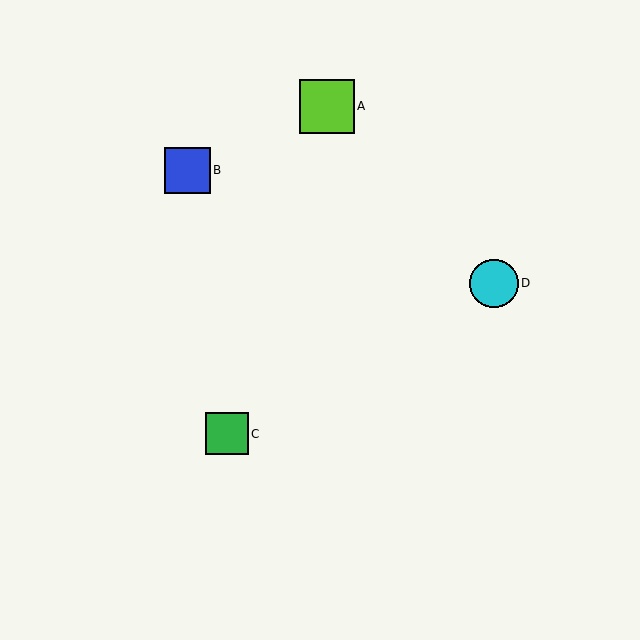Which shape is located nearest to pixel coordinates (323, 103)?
The lime square (labeled A) at (327, 106) is nearest to that location.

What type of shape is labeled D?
Shape D is a cyan circle.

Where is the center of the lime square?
The center of the lime square is at (327, 106).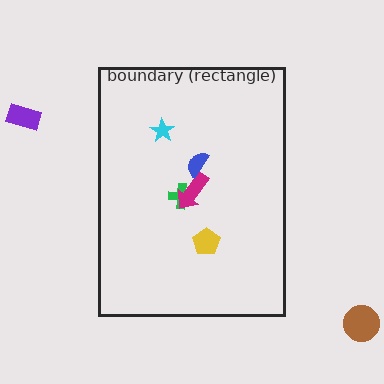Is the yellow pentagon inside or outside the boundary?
Inside.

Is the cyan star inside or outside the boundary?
Inside.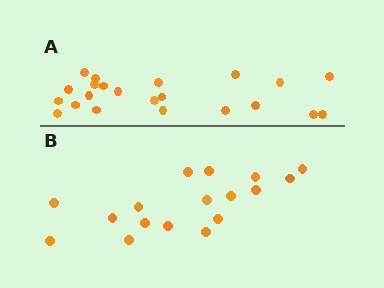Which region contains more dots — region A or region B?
Region A (the top region) has more dots.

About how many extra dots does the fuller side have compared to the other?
Region A has about 5 more dots than region B.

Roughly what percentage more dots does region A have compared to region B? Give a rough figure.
About 30% more.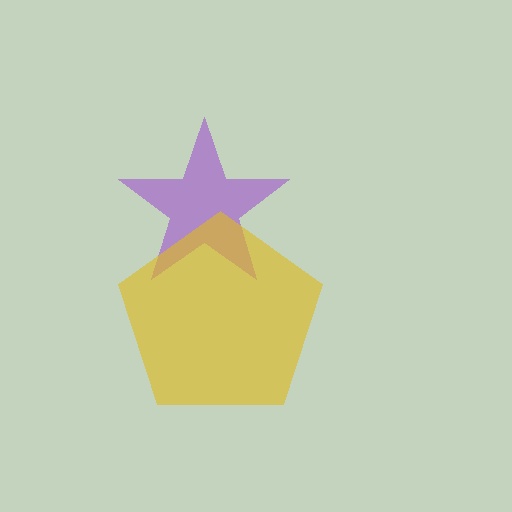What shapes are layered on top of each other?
The layered shapes are: a purple star, a yellow pentagon.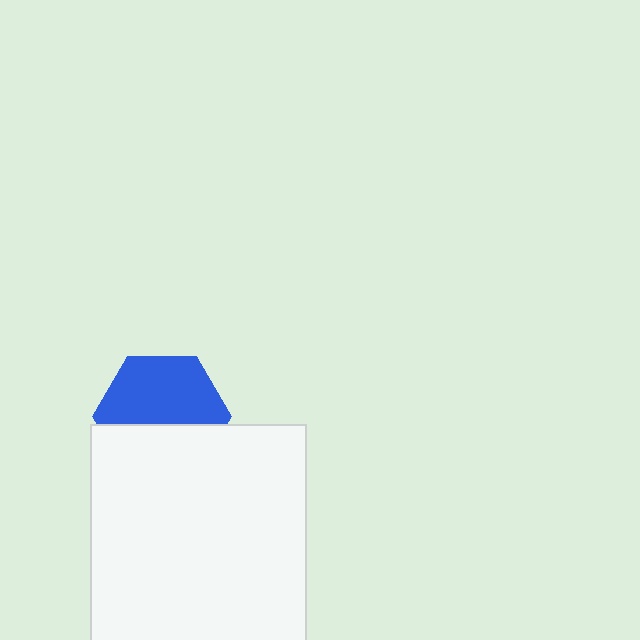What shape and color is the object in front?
The object in front is a white square.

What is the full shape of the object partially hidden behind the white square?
The partially hidden object is a blue hexagon.